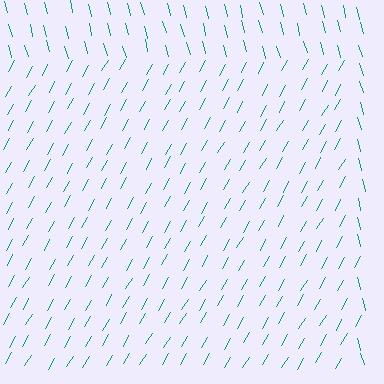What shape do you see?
I see a rectangle.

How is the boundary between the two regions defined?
The boundary is defined purely by a change in line orientation (approximately 45 degrees difference). All lines are the same color and thickness.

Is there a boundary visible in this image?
Yes, there is a texture boundary formed by a change in line orientation.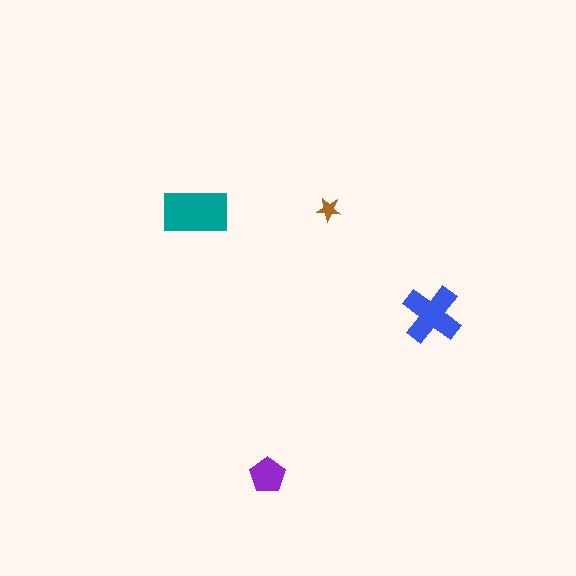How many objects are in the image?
There are 4 objects in the image.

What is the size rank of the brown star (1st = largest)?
4th.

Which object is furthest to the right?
The blue cross is rightmost.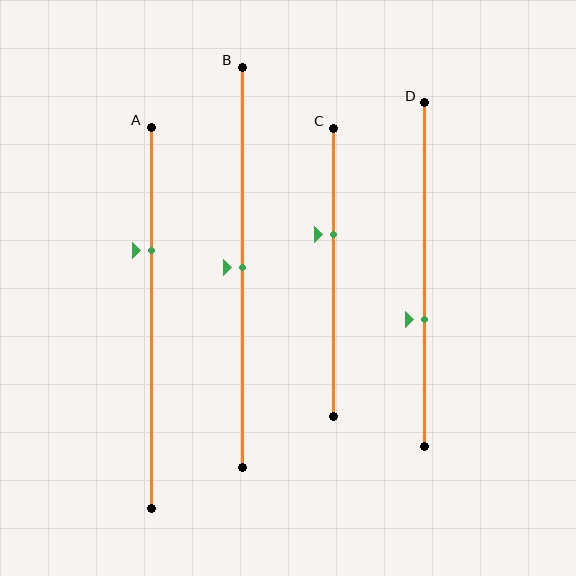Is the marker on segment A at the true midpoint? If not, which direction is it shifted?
No, the marker on segment A is shifted upward by about 18% of the segment length.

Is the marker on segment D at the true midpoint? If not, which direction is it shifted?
No, the marker on segment D is shifted downward by about 13% of the segment length.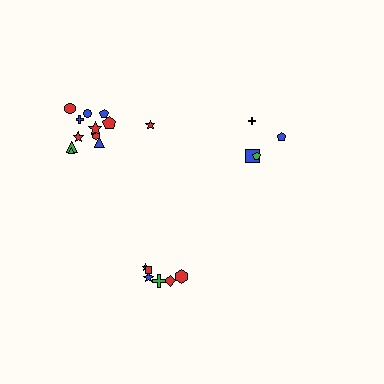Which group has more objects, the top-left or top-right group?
The top-left group.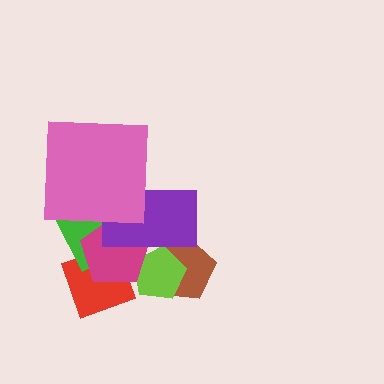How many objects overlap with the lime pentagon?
4 objects overlap with the lime pentagon.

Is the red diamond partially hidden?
Yes, it is partially covered by another shape.